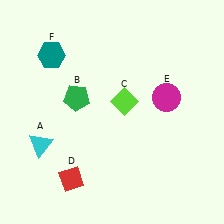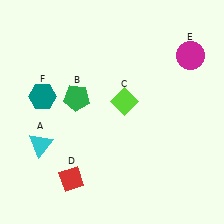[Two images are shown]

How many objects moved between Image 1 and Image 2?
2 objects moved between the two images.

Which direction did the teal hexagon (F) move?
The teal hexagon (F) moved down.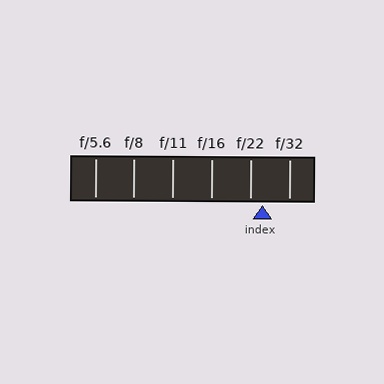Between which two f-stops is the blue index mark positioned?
The index mark is between f/22 and f/32.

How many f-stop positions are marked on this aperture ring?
There are 6 f-stop positions marked.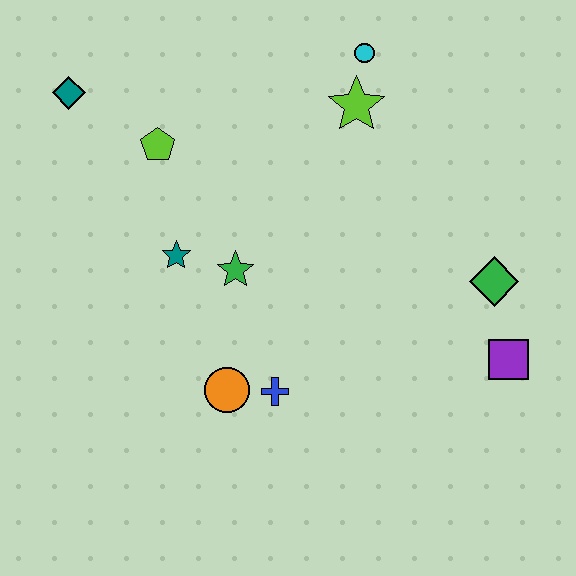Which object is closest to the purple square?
The green diamond is closest to the purple square.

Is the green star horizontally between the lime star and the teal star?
Yes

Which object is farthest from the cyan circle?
The orange circle is farthest from the cyan circle.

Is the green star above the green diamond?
Yes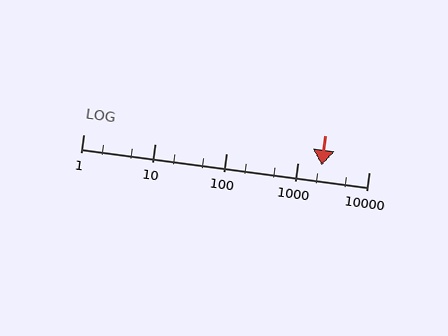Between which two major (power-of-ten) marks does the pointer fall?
The pointer is between 1000 and 10000.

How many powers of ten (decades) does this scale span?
The scale spans 4 decades, from 1 to 10000.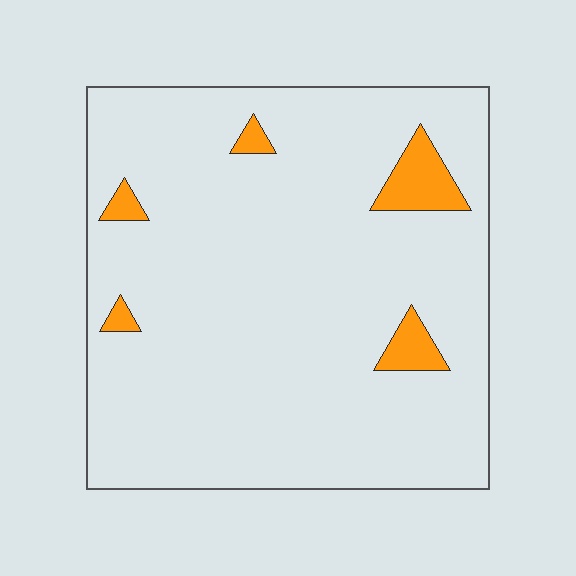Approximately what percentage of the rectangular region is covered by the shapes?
Approximately 5%.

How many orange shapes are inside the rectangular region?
5.